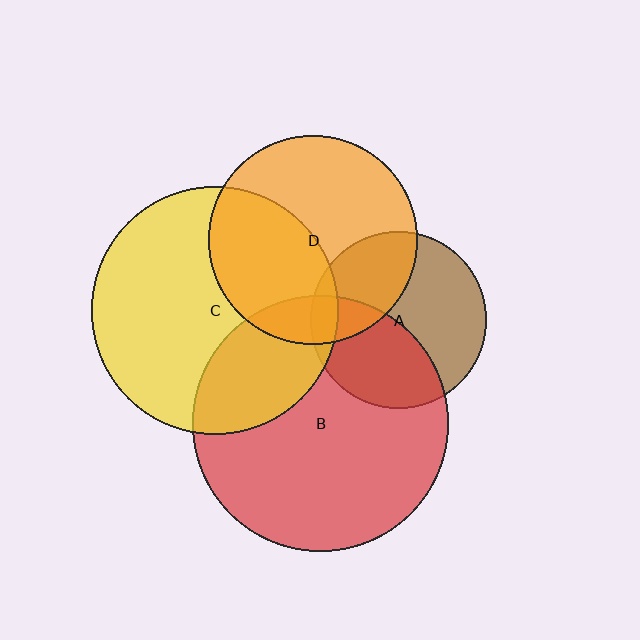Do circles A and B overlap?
Yes.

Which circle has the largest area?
Circle B (red).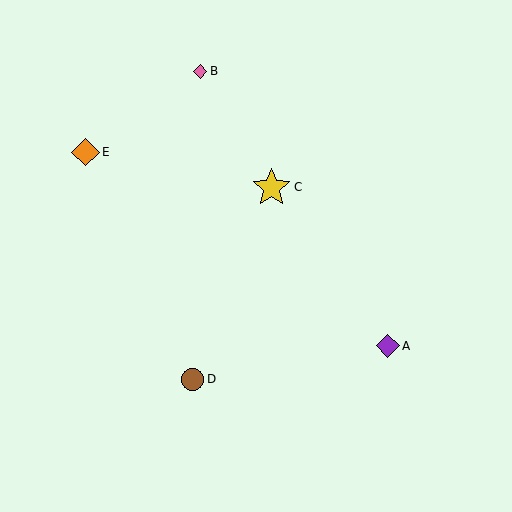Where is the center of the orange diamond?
The center of the orange diamond is at (85, 152).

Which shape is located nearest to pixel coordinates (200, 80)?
The pink diamond (labeled B) at (200, 71) is nearest to that location.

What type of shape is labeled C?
Shape C is a yellow star.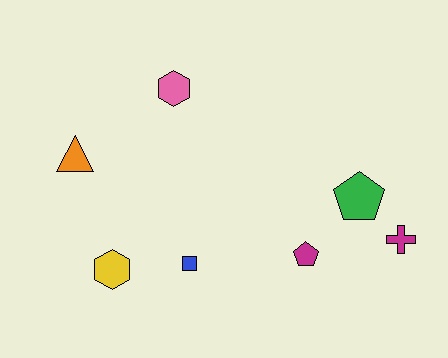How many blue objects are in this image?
There is 1 blue object.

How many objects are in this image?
There are 7 objects.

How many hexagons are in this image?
There are 2 hexagons.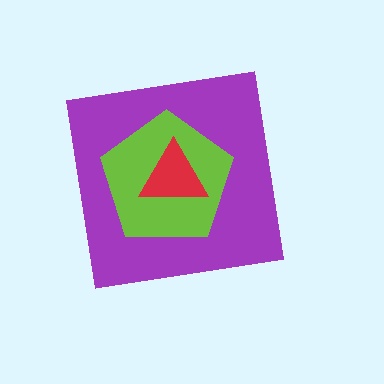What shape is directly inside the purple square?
The lime pentagon.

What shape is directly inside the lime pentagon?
The red triangle.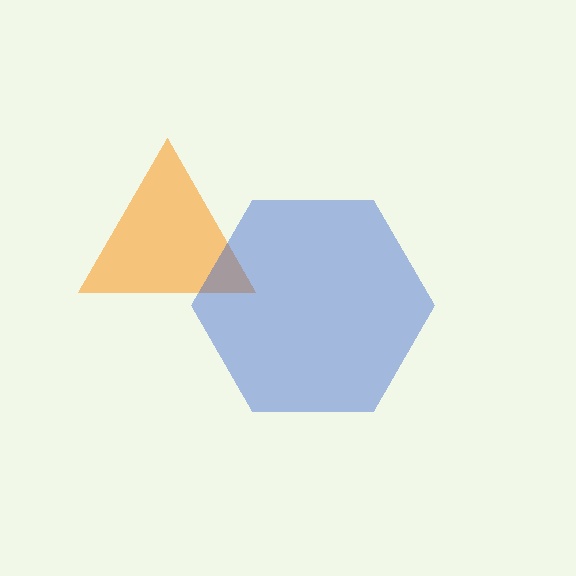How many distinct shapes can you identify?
There are 2 distinct shapes: an orange triangle, a blue hexagon.